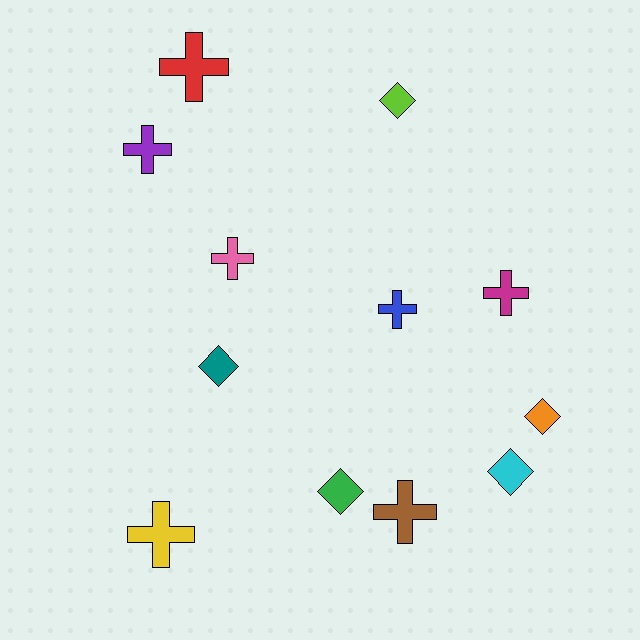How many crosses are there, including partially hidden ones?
There are 7 crosses.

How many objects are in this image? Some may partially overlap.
There are 12 objects.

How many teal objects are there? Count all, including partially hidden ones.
There is 1 teal object.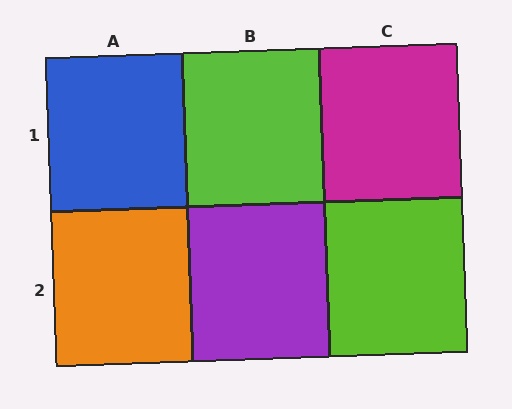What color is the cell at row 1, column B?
Lime.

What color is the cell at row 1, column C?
Magenta.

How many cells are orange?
1 cell is orange.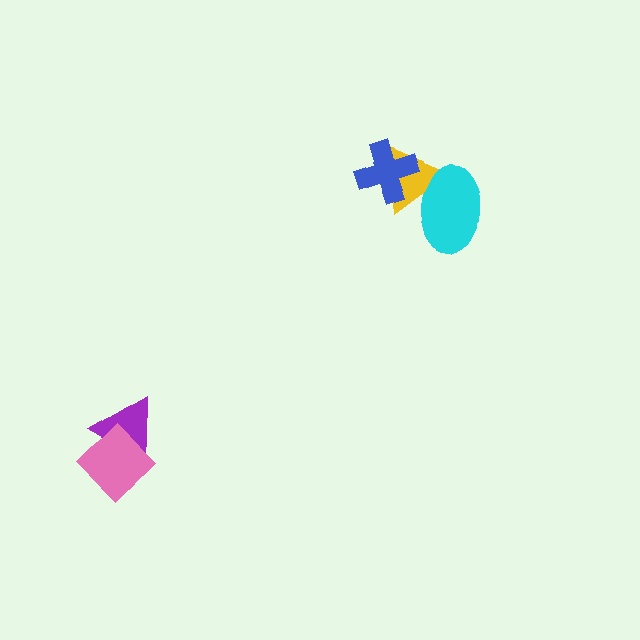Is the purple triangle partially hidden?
Yes, it is partially covered by another shape.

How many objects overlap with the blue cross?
1 object overlaps with the blue cross.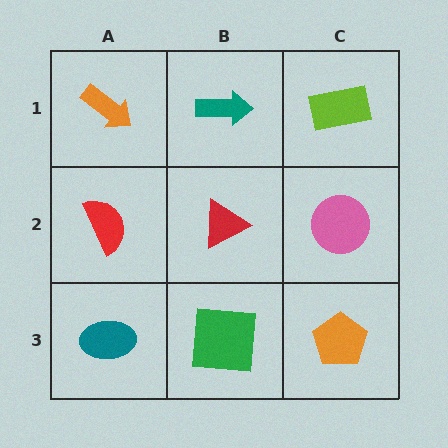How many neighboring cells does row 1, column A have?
2.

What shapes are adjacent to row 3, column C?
A pink circle (row 2, column C), a green square (row 3, column B).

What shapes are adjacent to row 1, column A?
A red semicircle (row 2, column A), a teal arrow (row 1, column B).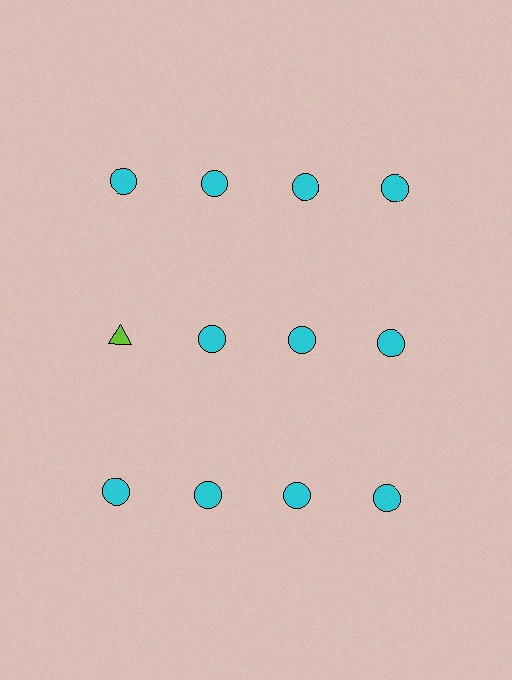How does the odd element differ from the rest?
It differs in both color (lime instead of cyan) and shape (triangle instead of circle).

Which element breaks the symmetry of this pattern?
The lime triangle in the second row, leftmost column breaks the symmetry. All other shapes are cyan circles.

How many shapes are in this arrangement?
There are 12 shapes arranged in a grid pattern.